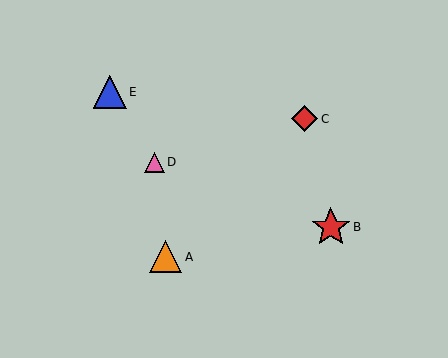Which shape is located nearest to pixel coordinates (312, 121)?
The red diamond (labeled C) at (305, 119) is nearest to that location.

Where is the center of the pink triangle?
The center of the pink triangle is at (154, 162).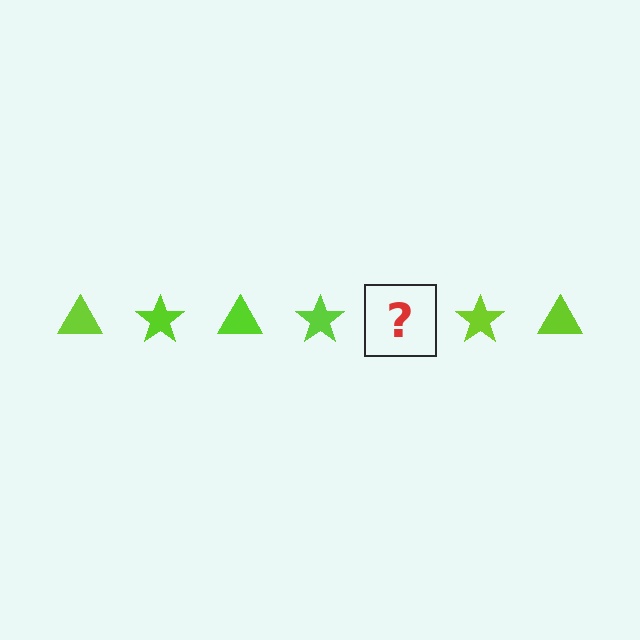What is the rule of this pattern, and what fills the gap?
The rule is that the pattern cycles through triangle, star shapes in lime. The gap should be filled with a lime triangle.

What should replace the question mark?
The question mark should be replaced with a lime triangle.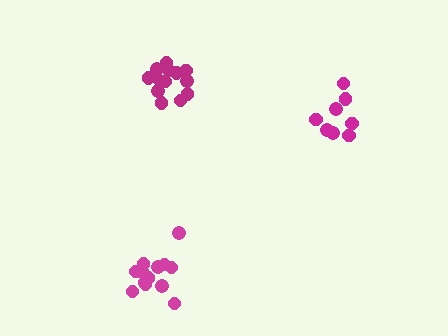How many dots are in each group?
Group 1: 13 dots, Group 2: 13 dots, Group 3: 8 dots (34 total).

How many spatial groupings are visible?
There are 3 spatial groupings.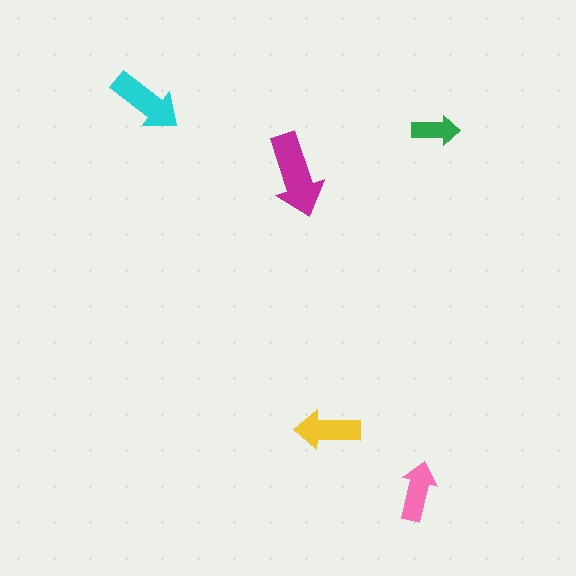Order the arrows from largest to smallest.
the magenta one, the cyan one, the yellow one, the pink one, the green one.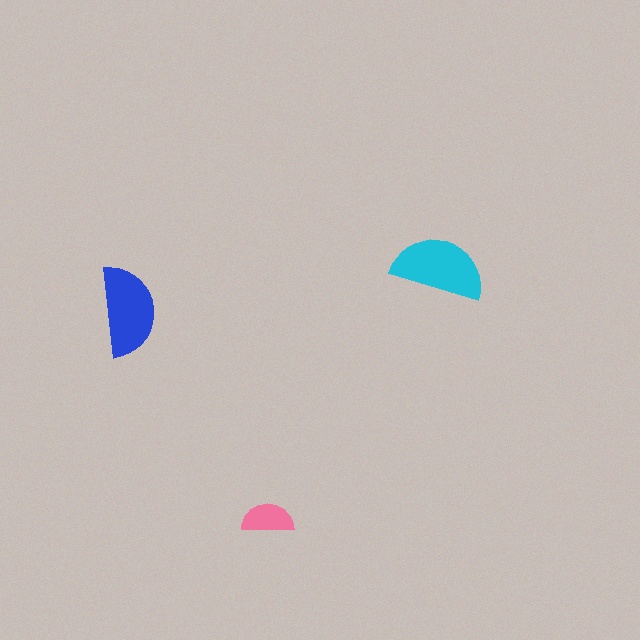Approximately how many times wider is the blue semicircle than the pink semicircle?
About 1.5 times wider.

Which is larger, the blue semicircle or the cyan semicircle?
The cyan one.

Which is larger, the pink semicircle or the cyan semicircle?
The cyan one.